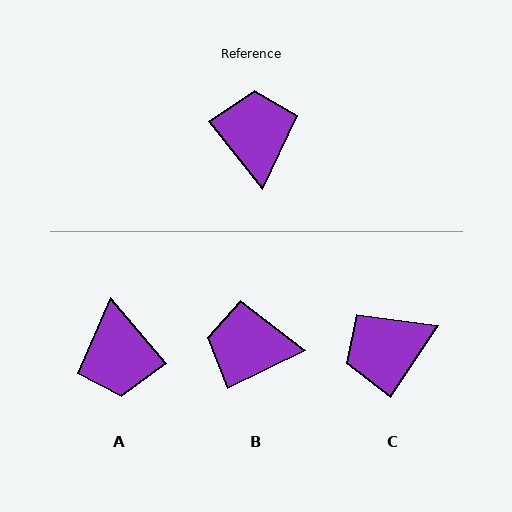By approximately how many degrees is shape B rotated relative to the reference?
Approximately 78 degrees counter-clockwise.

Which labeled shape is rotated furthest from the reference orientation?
A, about 178 degrees away.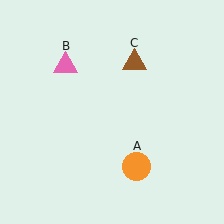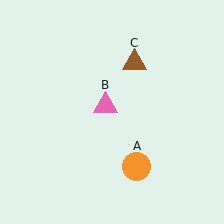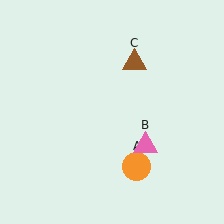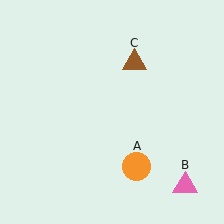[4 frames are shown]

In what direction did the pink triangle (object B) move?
The pink triangle (object B) moved down and to the right.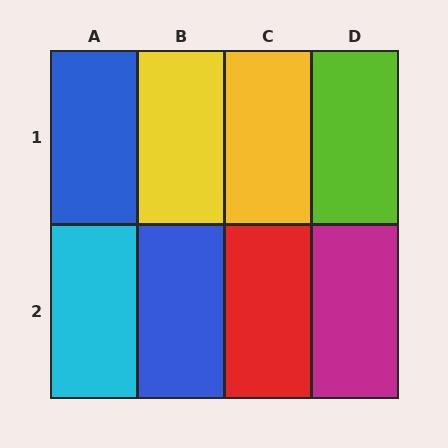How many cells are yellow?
2 cells are yellow.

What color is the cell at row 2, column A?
Cyan.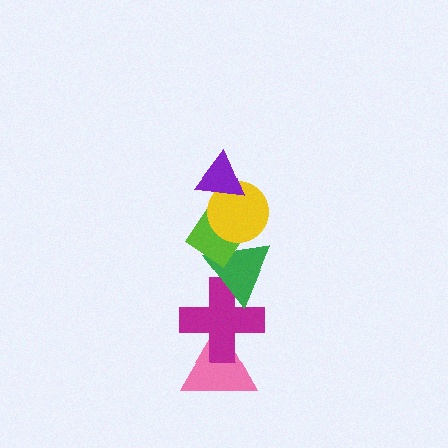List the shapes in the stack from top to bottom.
From top to bottom: the purple triangle, the yellow circle, the lime diamond, the green triangle, the magenta cross, the pink triangle.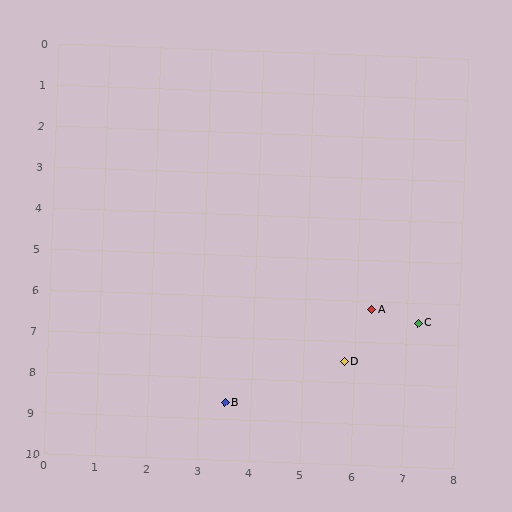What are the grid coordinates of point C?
Point C is at approximately (7.2, 6.5).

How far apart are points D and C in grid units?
Points D and C are about 1.7 grid units apart.